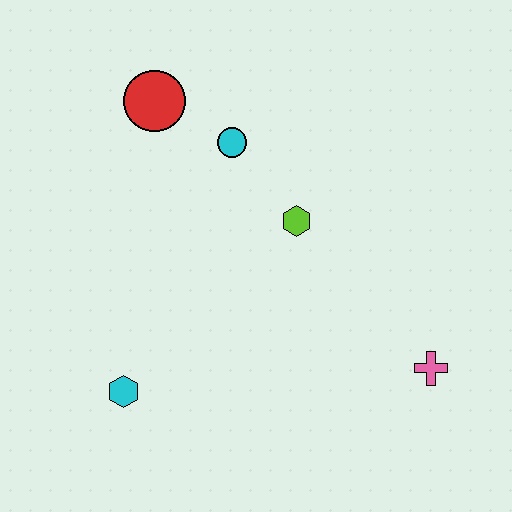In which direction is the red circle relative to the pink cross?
The red circle is to the left of the pink cross.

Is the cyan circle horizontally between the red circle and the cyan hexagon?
No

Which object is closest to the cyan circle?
The red circle is closest to the cyan circle.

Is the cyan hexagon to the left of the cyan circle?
Yes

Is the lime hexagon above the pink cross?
Yes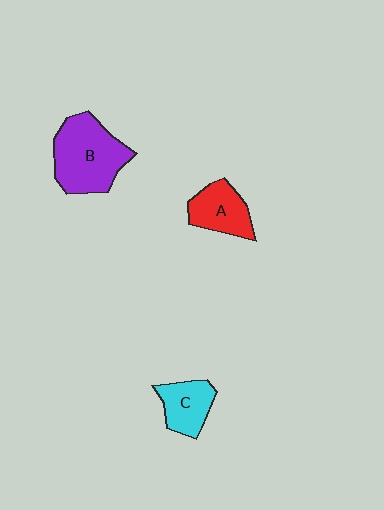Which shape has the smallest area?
Shape C (cyan).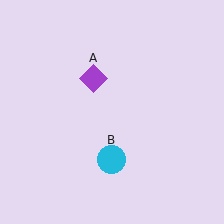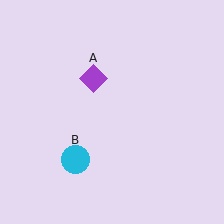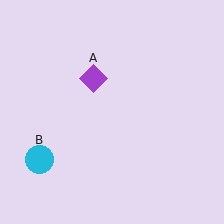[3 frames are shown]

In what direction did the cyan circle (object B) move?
The cyan circle (object B) moved left.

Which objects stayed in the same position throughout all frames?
Purple diamond (object A) remained stationary.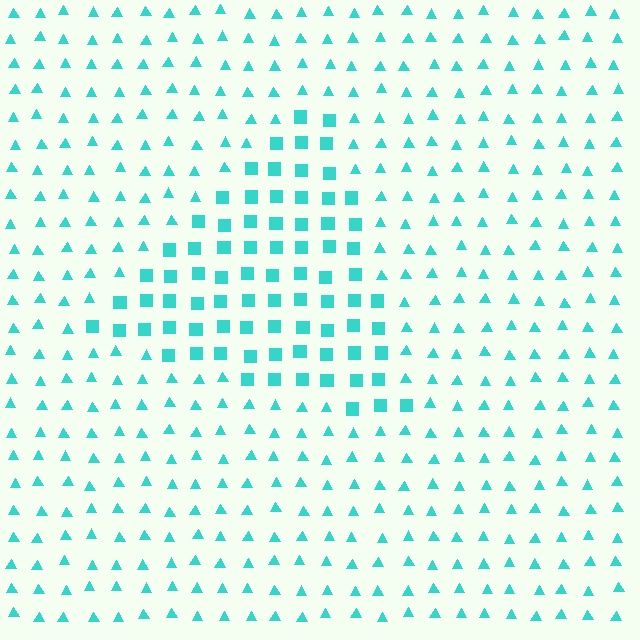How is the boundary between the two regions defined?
The boundary is defined by a change in element shape: squares inside vs. triangles outside. All elements share the same color and spacing.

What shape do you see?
I see a triangle.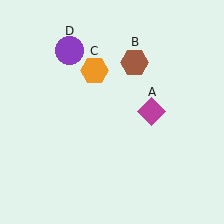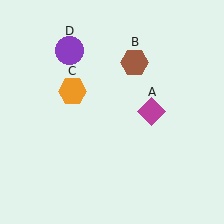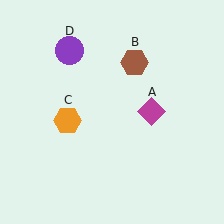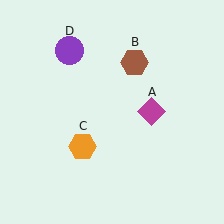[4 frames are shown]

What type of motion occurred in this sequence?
The orange hexagon (object C) rotated counterclockwise around the center of the scene.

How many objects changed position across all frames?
1 object changed position: orange hexagon (object C).